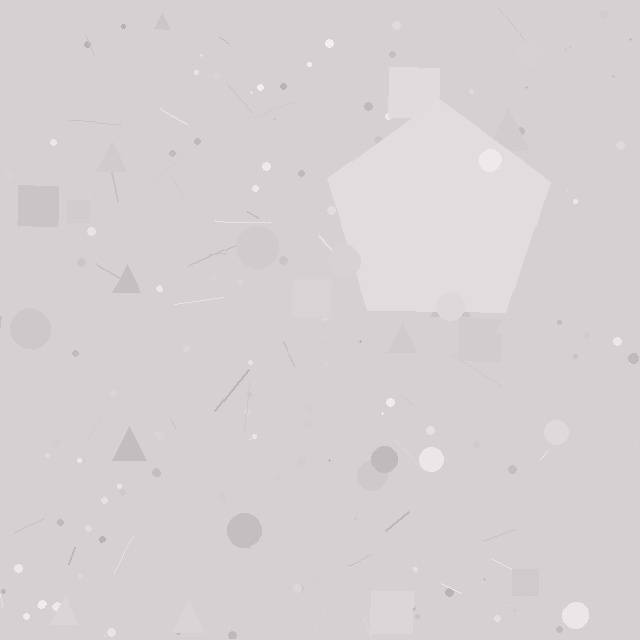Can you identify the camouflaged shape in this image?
The camouflaged shape is a pentagon.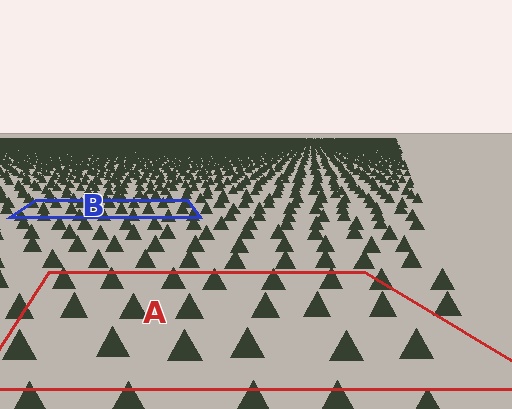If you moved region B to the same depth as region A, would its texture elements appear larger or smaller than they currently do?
They would appear larger. At a closer depth, the same texture elements are projected at a bigger on-screen size.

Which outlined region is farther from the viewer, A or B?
Region B is farther from the viewer — the texture elements inside it appear smaller and more densely packed.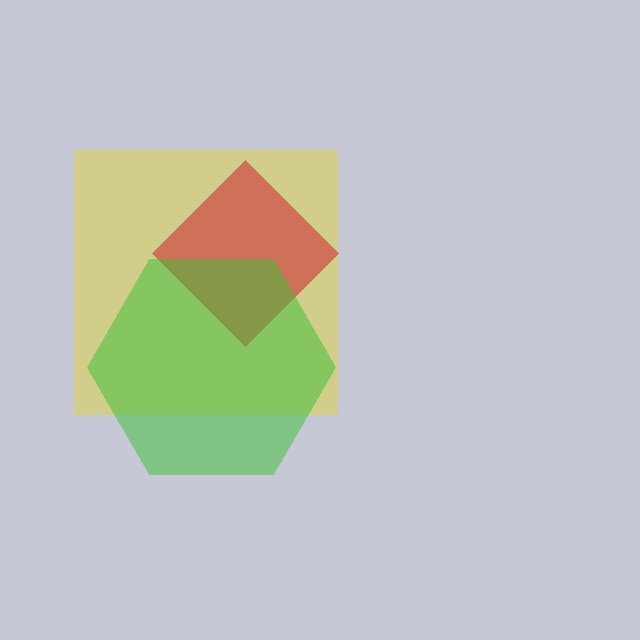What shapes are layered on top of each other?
The layered shapes are: a yellow square, a red diamond, a green hexagon.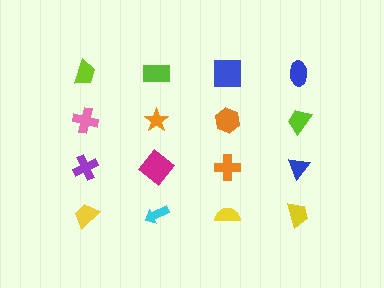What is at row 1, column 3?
A blue square.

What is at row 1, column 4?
A blue ellipse.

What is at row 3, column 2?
A magenta diamond.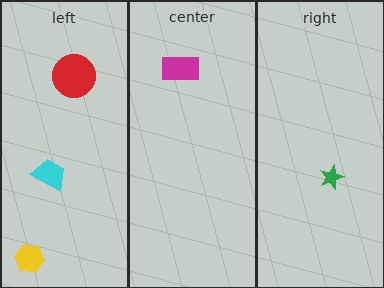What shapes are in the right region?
The green star.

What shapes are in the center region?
The magenta rectangle.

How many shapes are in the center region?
1.